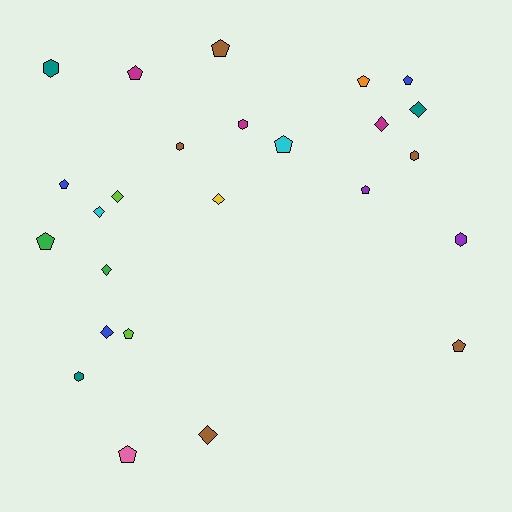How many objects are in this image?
There are 25 objects.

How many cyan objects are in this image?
There are 2 cyan objects.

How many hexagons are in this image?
There are 6 hexagons.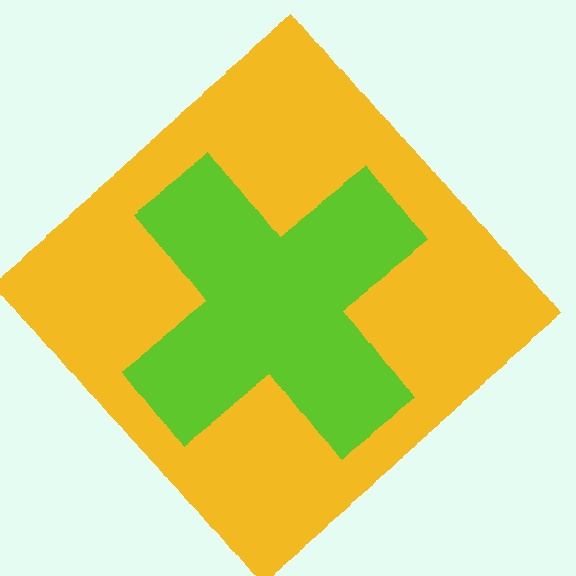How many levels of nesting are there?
2.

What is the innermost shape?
The lime cross.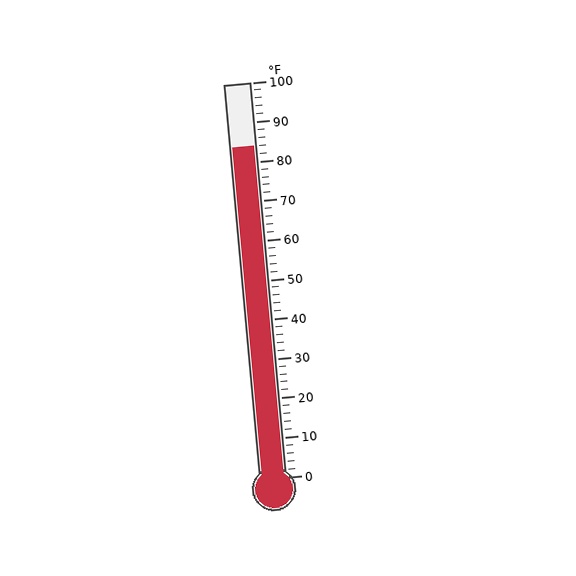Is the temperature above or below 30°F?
The temperature is above 30°F.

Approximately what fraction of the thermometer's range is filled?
The thermometer is filled to approximately 85% of its range.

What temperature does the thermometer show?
The thermometer shows approximately 84°F.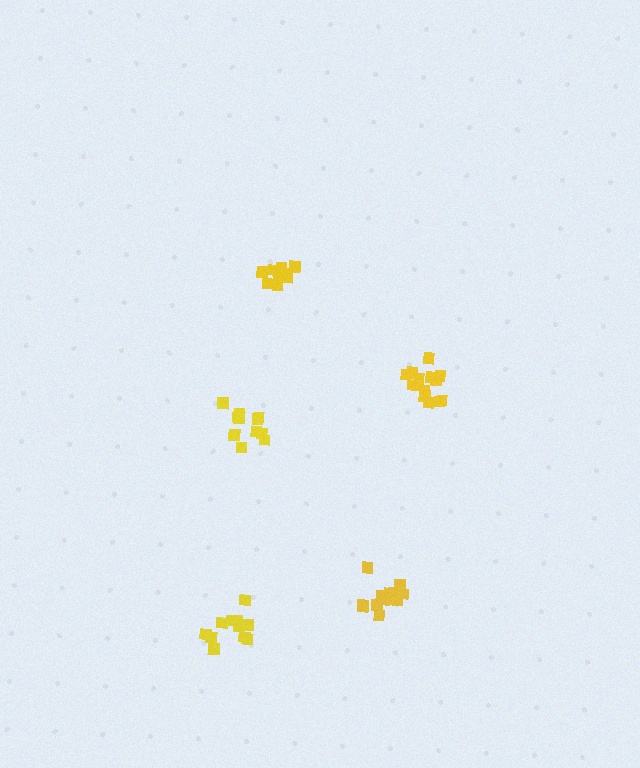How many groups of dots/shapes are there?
There are 5 groups.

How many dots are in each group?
Group 1: 13 dots, Group 2: 13 dots, Group 3: 12 dots, Group 4: 12 dots, Group 5: 10 dots (60 total).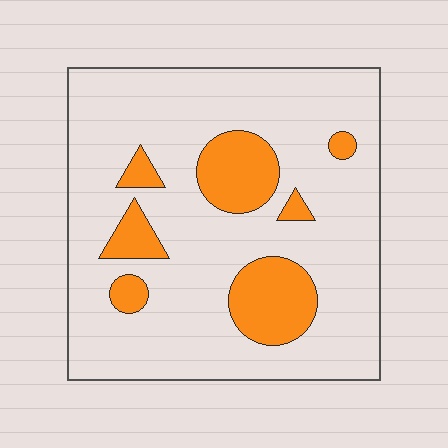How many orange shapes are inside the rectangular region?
7.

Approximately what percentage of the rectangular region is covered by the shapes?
Approximately 20%.